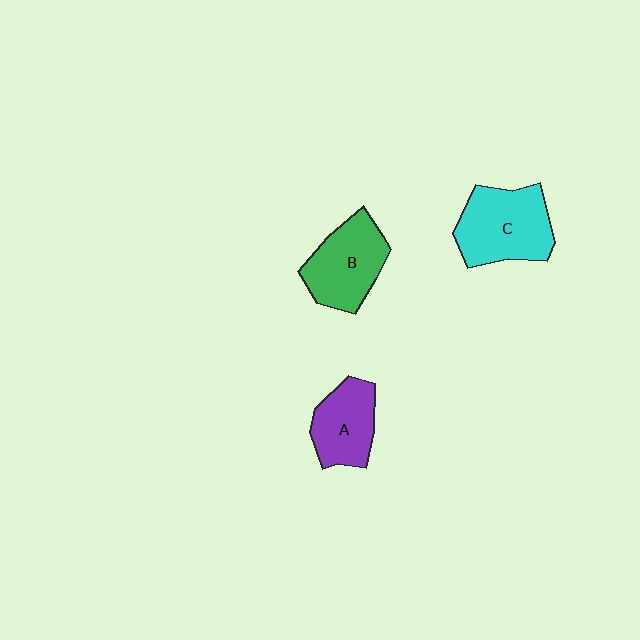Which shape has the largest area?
Shape C (cyan).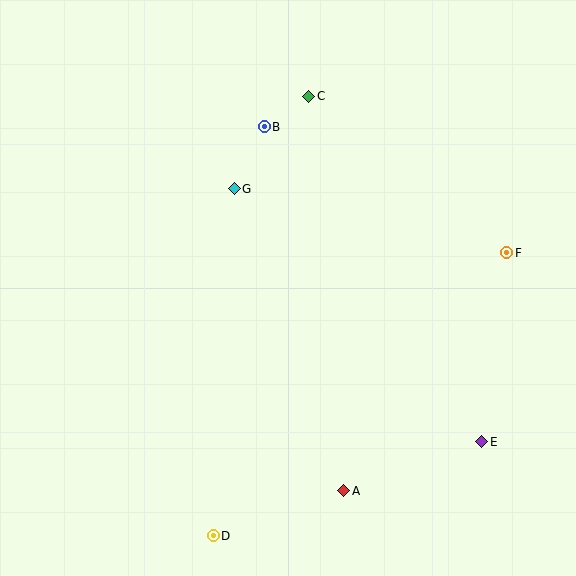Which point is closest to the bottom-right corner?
Point E is closest to the bottom-right corner.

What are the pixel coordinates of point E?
Point E is at (482, 442).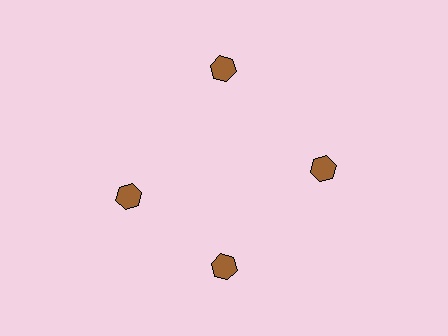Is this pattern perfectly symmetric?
No. The 4 brown hexagons are arranged in a ring, but one element near the 9 o'clock position is rotated out of alignment along the ring, breaking the 4-fold rotational symmetry.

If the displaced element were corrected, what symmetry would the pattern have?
It would have 4-fold rotational symmetry — the pattern would map onto itself every 90 degrees.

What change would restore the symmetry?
The symmetry would be restored by rotating it back into even spacing with its neighbors so that all 4 hexagons sit at equal angles and equal distance from the center.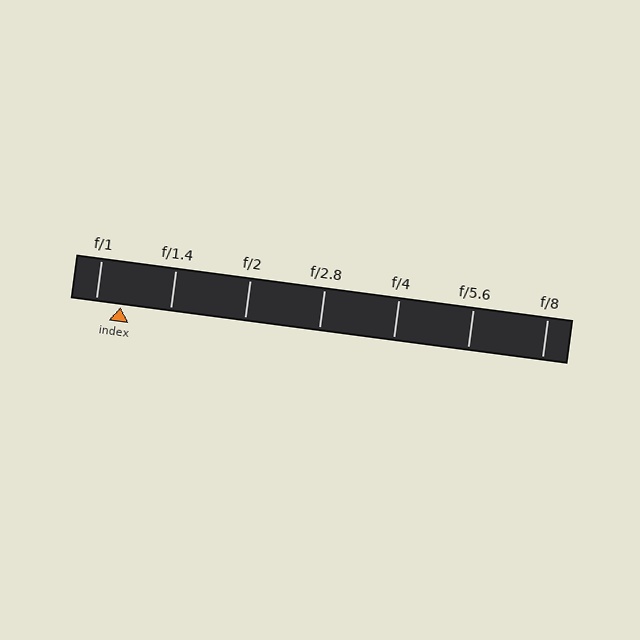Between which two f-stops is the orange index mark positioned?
The index mark is between f/1 and f/1.4.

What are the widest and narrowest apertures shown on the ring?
The widest aperture shown is f/1 and the narrowest is f/8.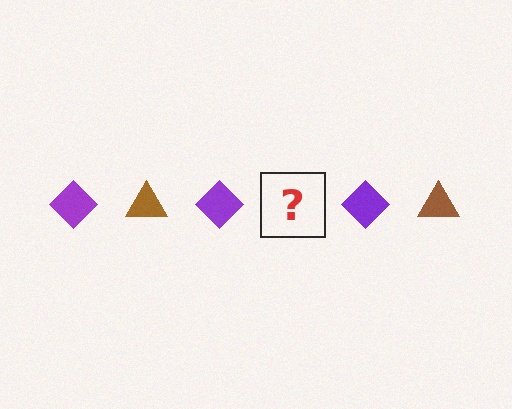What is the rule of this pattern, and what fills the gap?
The rule is that the pattern alternates between purple diamond and brown triangle. The gap should be filled with a brown triangle.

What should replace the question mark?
The question mark should be replaced with a brown triangle.